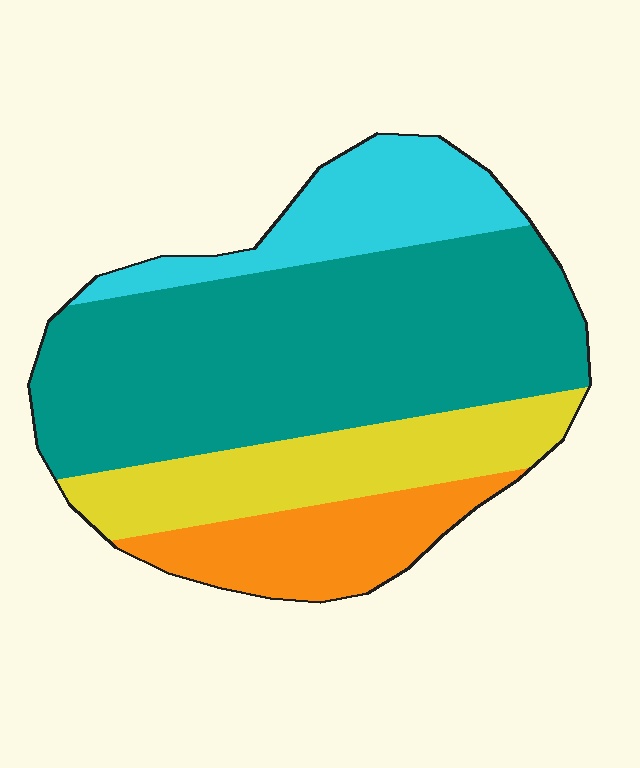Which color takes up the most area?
Teal, at roughly 50%.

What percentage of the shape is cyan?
Cyan takes up about one sixth (1/6) of the shape.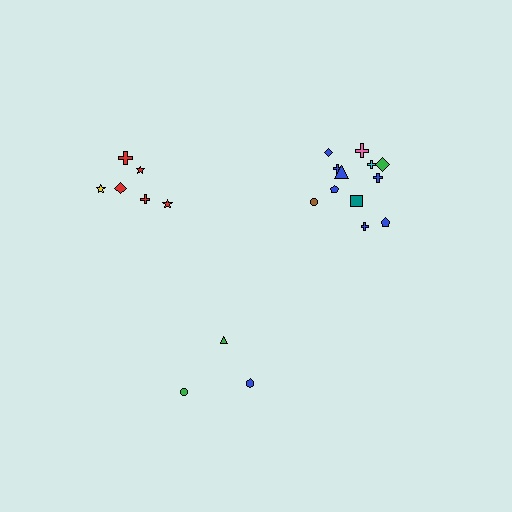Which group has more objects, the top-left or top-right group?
The top-right group.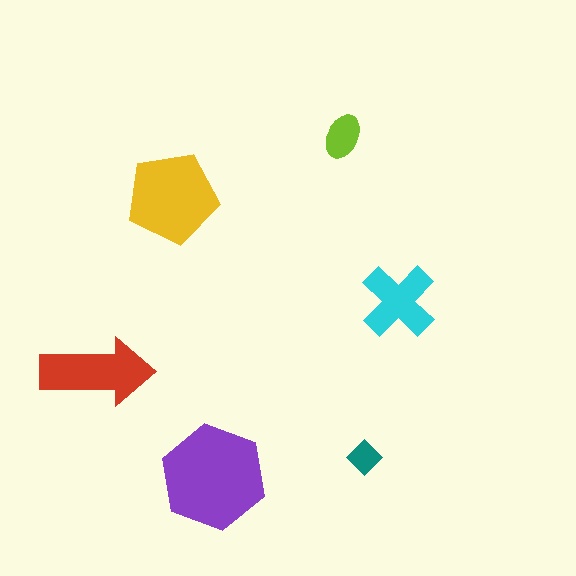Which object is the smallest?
The teal diamond.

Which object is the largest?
The purple hexagon.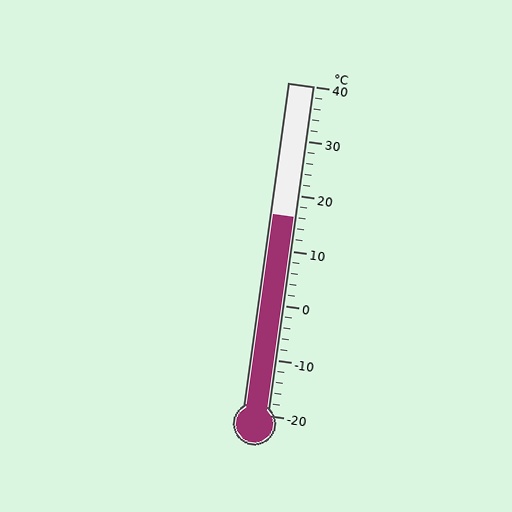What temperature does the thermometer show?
The thermometer shows approximately 16°C.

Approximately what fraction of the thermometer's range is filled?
The thermometer is filled to approximately 60% of its range.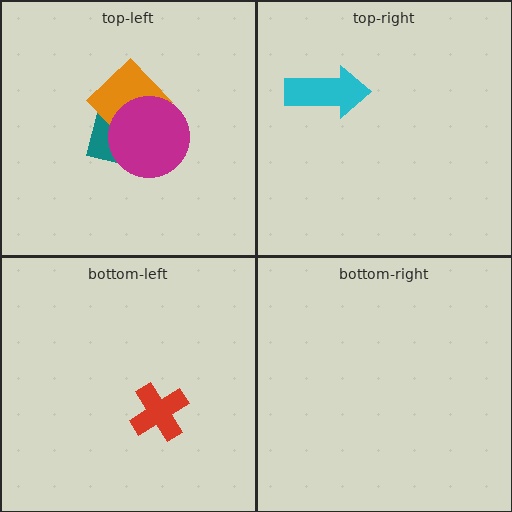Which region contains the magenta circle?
The top-left region.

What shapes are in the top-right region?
The cyan arrow.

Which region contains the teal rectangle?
The top-left region.